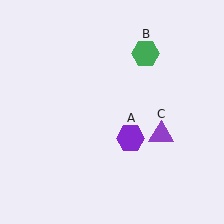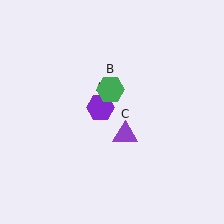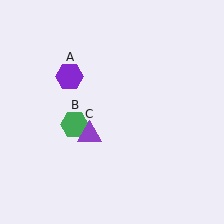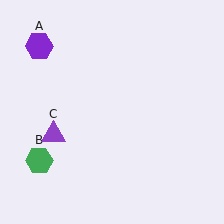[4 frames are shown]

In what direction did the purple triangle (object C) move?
The purple triangle (object C) moved left.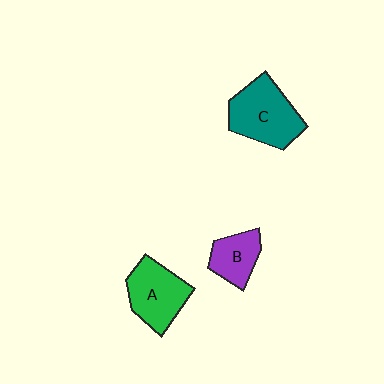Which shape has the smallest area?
Shape B (purple).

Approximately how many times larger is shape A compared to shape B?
Approximately 1.5 times.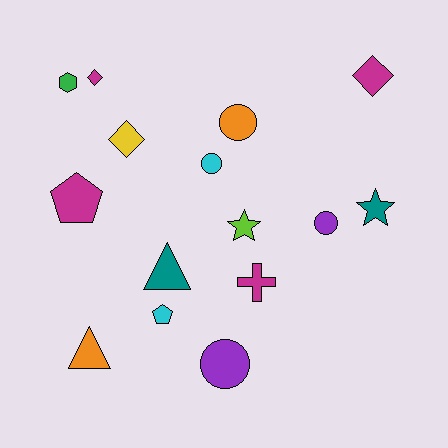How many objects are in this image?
There are 15 objects.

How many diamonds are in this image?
There are 3 diamonds.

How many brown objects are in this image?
There are no brown objects.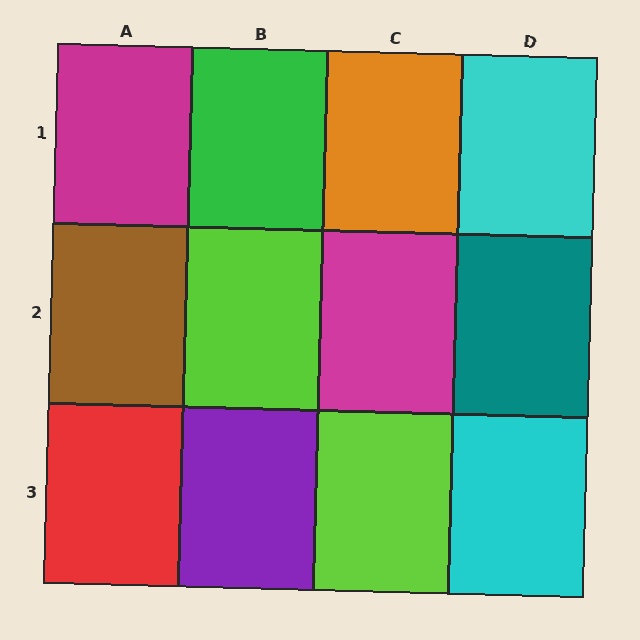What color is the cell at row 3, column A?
Red.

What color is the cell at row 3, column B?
Purple.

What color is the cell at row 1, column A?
Magenta.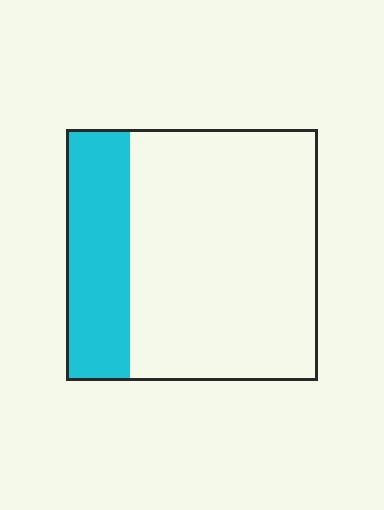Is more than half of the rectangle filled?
No.